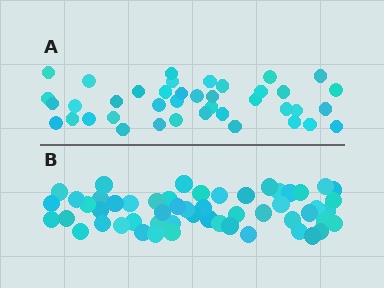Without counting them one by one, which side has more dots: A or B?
Region B (the bottom region) has more dots.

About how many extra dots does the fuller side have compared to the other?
Region B has approximately 15 more dots than region A.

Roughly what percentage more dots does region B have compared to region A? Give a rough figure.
About 35% more.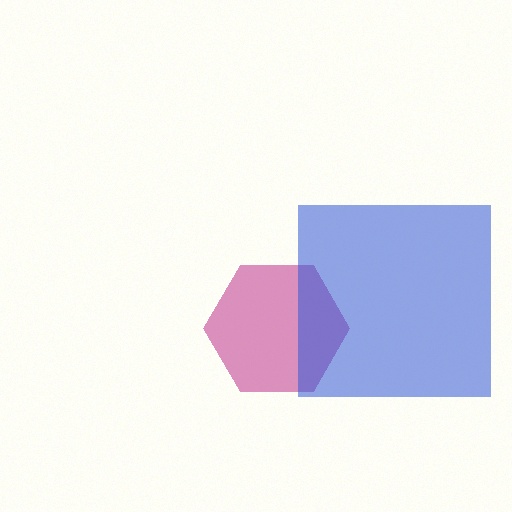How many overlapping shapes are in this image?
There are 2 overlapping shapes in the image.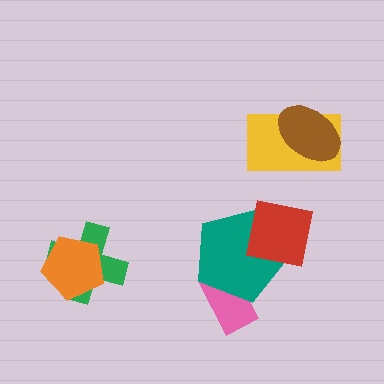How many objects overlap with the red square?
1 object overlaps with the red square.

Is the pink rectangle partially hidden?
Yes, it is partially covered by another shape.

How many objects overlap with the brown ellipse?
1 object overlaps with the brown ellipse.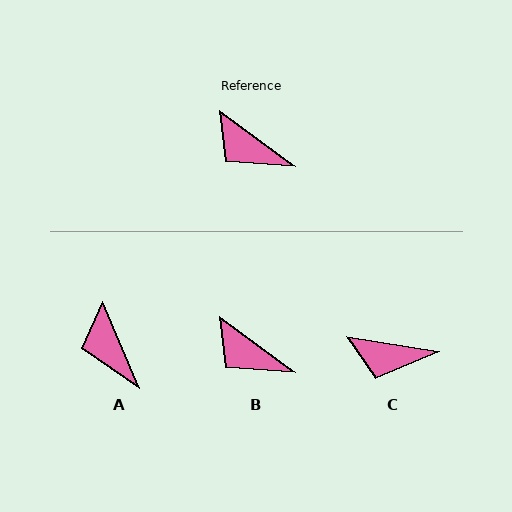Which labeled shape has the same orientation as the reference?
B.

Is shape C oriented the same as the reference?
No, it is off by about 27 degrees.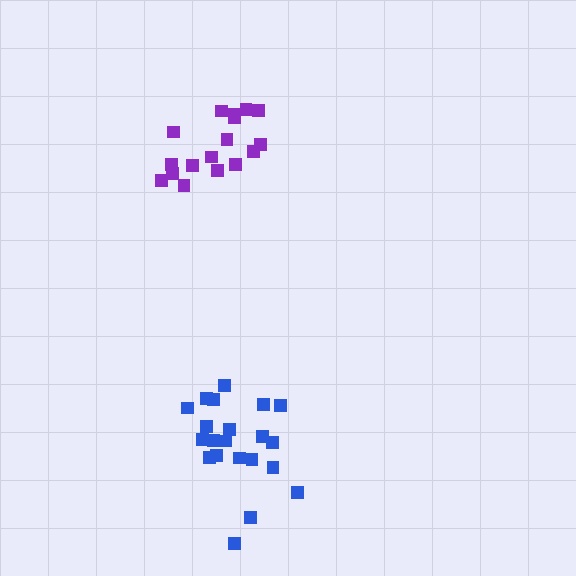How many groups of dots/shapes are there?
There are 2 groups.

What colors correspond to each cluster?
The clusters are colored: purple, blue.